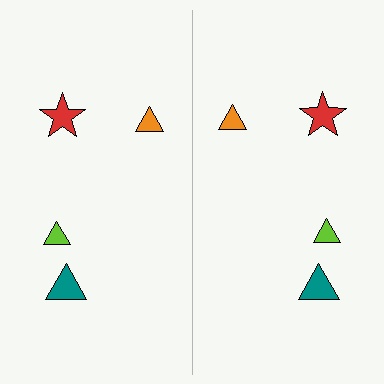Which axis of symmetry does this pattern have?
The pattern has a vertical axis of symmetry running through the center of the image.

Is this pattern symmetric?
Yes, this pattern has bilateral (reflection) symmetry.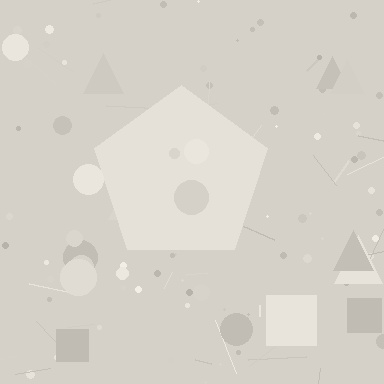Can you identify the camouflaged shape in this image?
The camouflaged shape is a pentagon.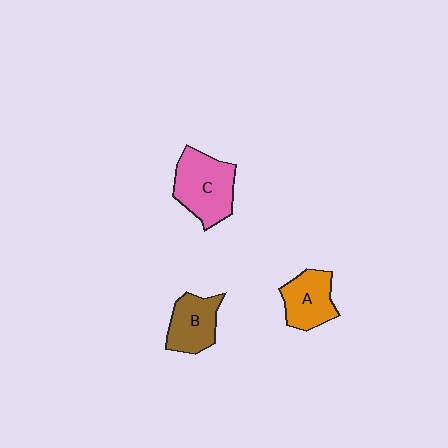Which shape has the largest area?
Shape C (pink).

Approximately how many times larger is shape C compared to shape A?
Approximately 1.4 times.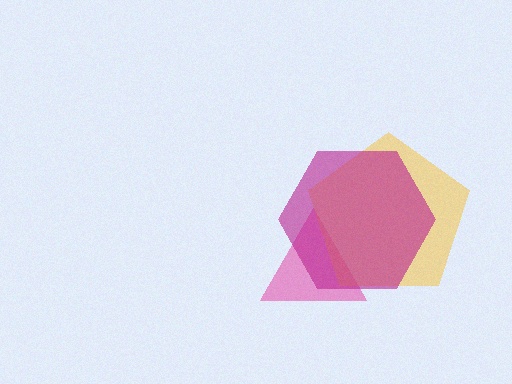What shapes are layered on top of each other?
The layered shapes are: a pink triangle, a yellow pentagon, a magenta hexagon.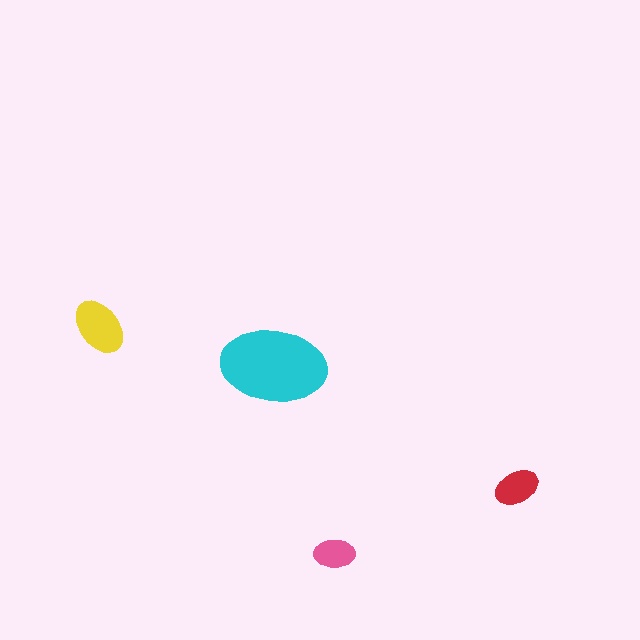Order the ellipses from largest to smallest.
the cyan one, the yellow one, the red one, the pink one.